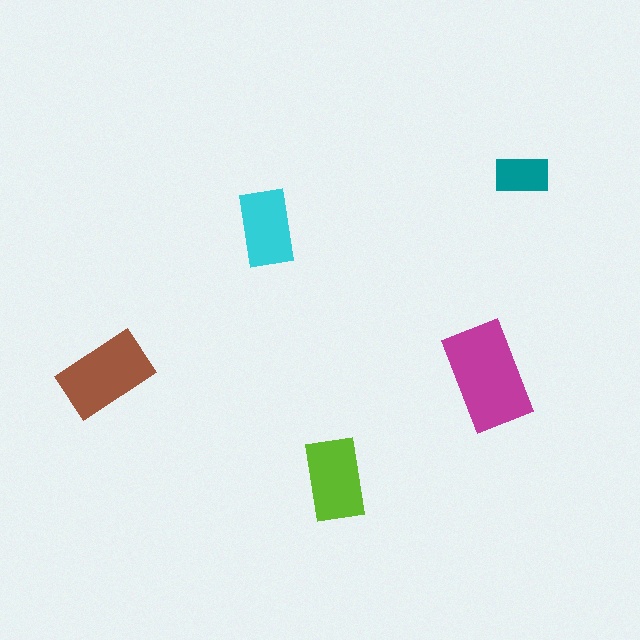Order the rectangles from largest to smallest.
the magenta one, the brown one, the lime one, the cyan one, the teal one.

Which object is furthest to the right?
The teal rectangle is rightmost.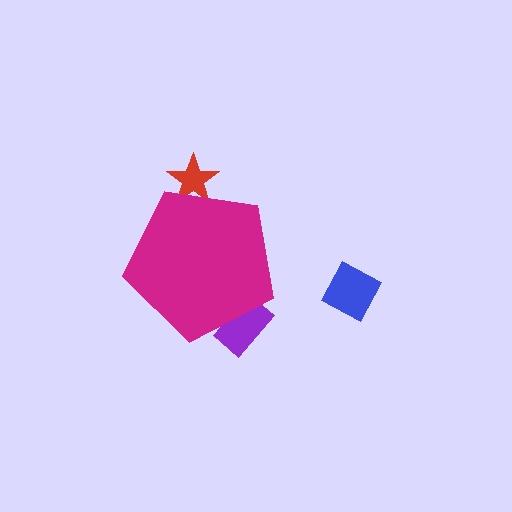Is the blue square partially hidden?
No, the blue square is fully visible.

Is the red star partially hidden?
Yes, the red star is partially hidden behind the magenta pentagon.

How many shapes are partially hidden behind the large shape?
2 shapes are partially hidden.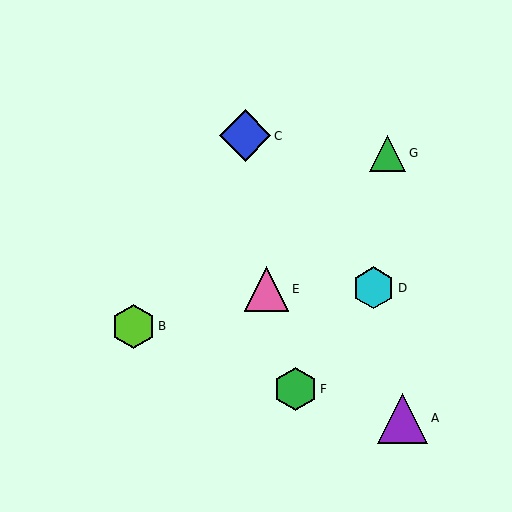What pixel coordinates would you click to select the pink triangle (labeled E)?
Click at (267, 289) to select the pink triangle E.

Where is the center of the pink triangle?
The center of the pink triangle is at (267, 289).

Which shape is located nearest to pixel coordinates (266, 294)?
The pink triangle (labeled E) at (267, 289) is nearest to that location.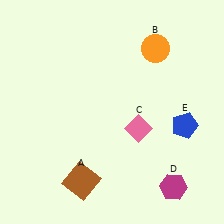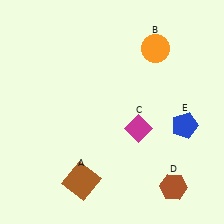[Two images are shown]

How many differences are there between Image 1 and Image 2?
There are 2 differences between the two images.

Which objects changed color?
C changed from pink to magenta. D changed from magenta to brown.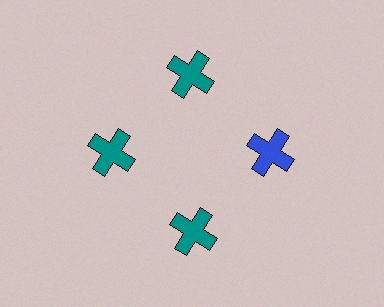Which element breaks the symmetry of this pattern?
The blue cross at roughly the 3 o'clock position breaks the symmetry. All other shapes are teal crosses.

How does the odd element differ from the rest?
It has a different color: blue instead of teal.